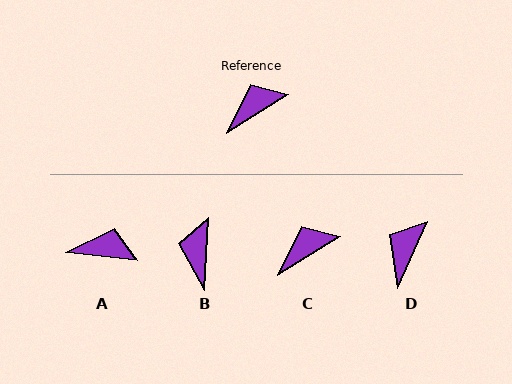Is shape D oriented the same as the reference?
No, it is off by about 34 degrees.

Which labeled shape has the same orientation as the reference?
C.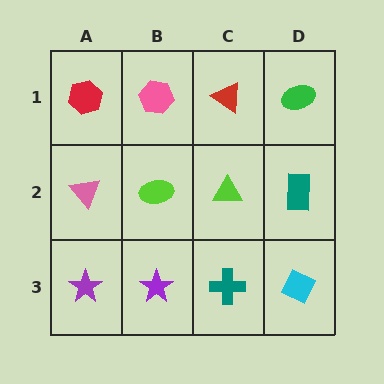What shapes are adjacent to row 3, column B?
A lime ellipse (row 2, column B), a purple star (row 3, column A), a teal cross (row 3, column C).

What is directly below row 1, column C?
A lime triangle.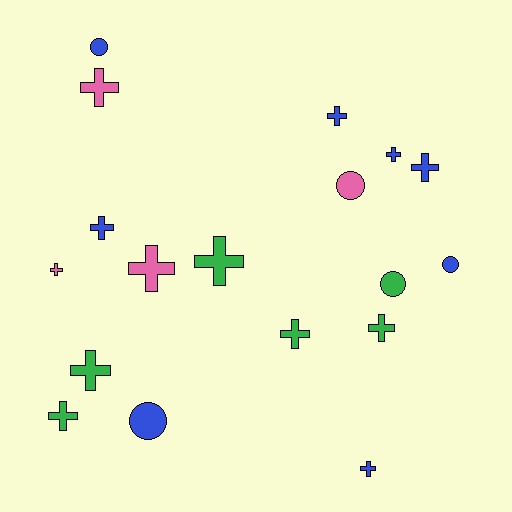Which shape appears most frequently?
Cross, with 13 objects.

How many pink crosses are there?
There are 3 pink crosses.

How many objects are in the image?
There are 18 objects.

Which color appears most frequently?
Blue, with 8 objects.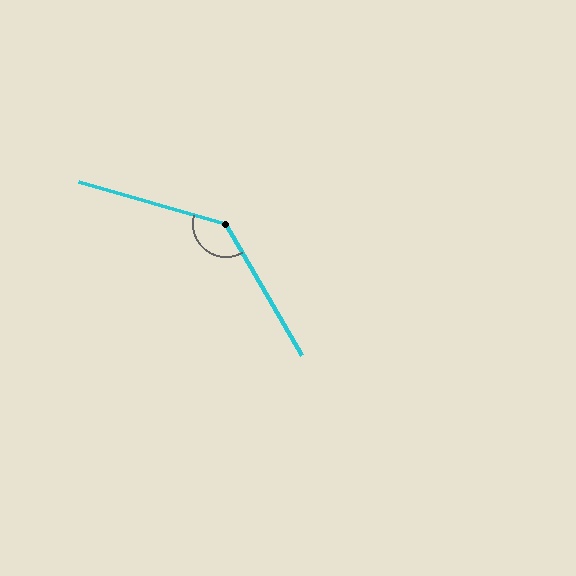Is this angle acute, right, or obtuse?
It is obtuse.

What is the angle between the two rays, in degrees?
Approximately 136 degrees.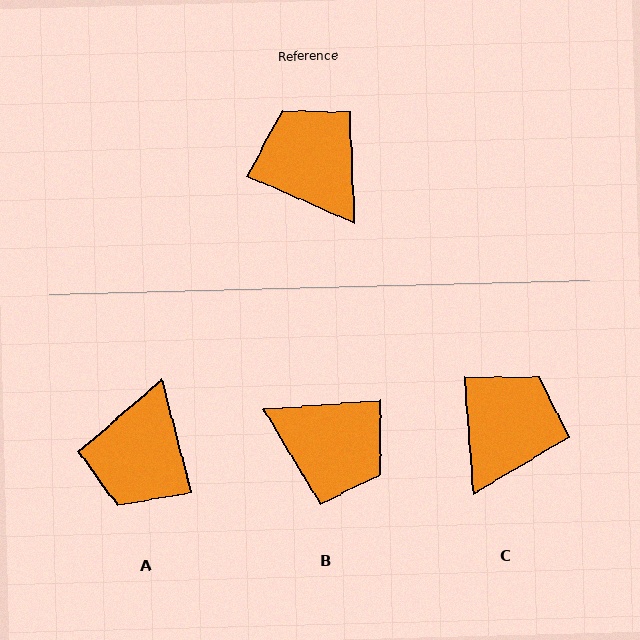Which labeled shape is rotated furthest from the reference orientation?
B, about 152 degrees away.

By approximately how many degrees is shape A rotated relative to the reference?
Approximately 128 degrees counter-clockwise.